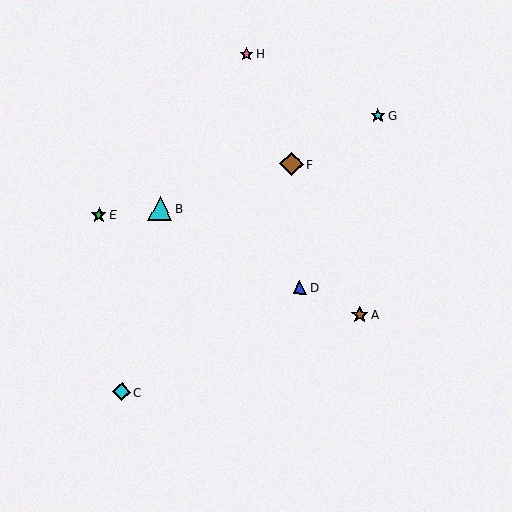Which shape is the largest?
The cyan triangle (labeled B) is the largest.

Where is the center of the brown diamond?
The center of the brown diamond is at (291, 164).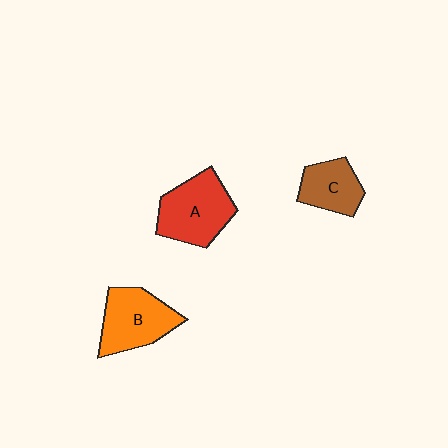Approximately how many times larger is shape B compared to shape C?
Approximately 1.4 times.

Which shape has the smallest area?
Shape C (brown).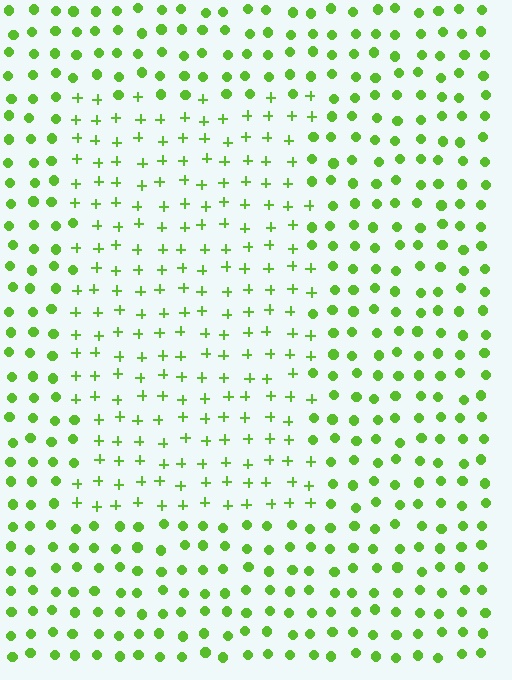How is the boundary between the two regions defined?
The boundary is defined by a change in element shape: plus signs inside vs. circles outside. All elements share the same color and spacing.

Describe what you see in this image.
The image is filled with small lime elements arranged in a uniform grid. A rectangle-shaped region contains plus signs, while the surrounding area contains circles. The boundary is defined purely by the change in element shape.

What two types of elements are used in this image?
The image uses plus signs inside the rectangle region and circles outside it.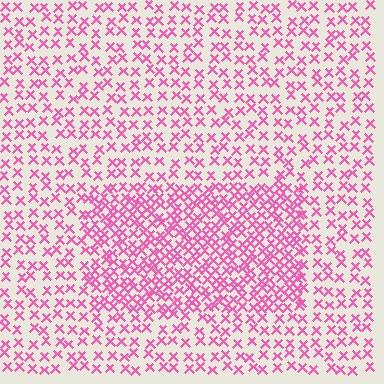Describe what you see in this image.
The image contains small pink elements arranged at two different densities. A rectangle-shaped region is visible where the elements are more densely packed than the surrounding area.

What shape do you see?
I see a rectangle.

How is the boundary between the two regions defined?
The boundary is defined by a change in element density (approximately 2.0x ratio). All elements are the same color, size, and shape.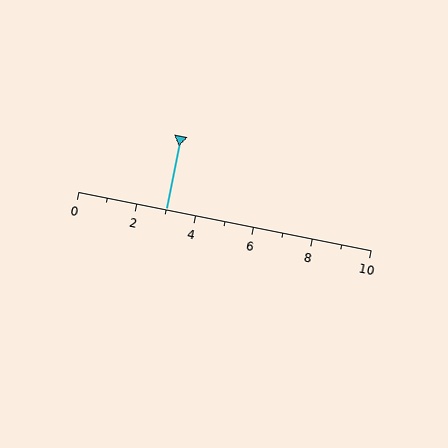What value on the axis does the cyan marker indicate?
The marker indicates approximately 3.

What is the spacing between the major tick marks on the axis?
The major ticks are spaced 2 apart.